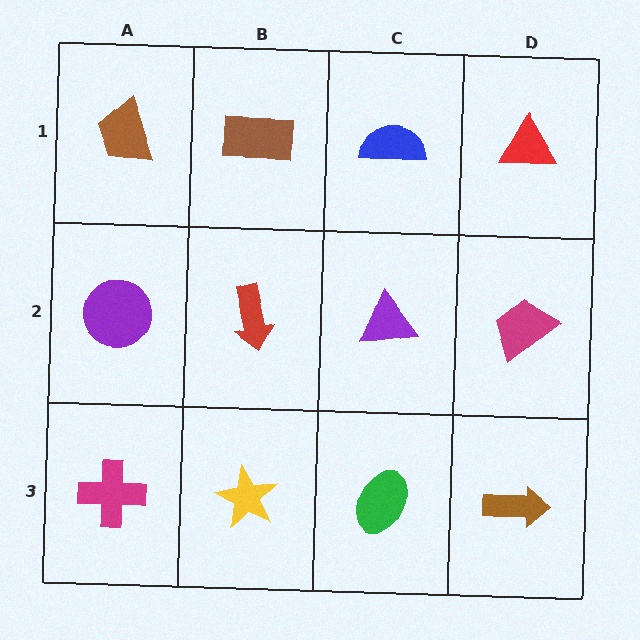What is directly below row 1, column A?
A purple circle.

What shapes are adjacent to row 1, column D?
A magenta trapezoid (row 2, column D), a blue semicircle (row 1, column C).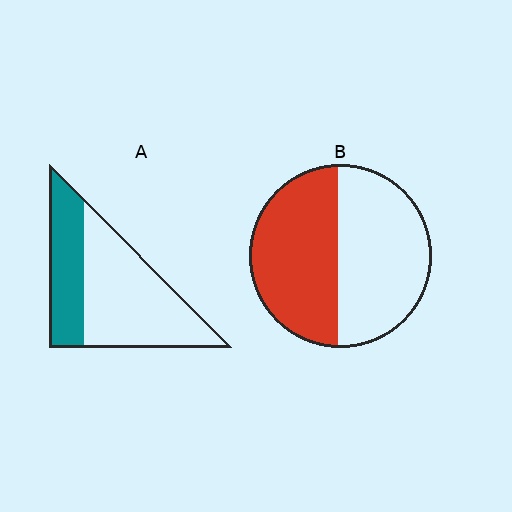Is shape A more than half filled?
No.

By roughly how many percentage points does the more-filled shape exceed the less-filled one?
By roughly 15 percentage points (B over A).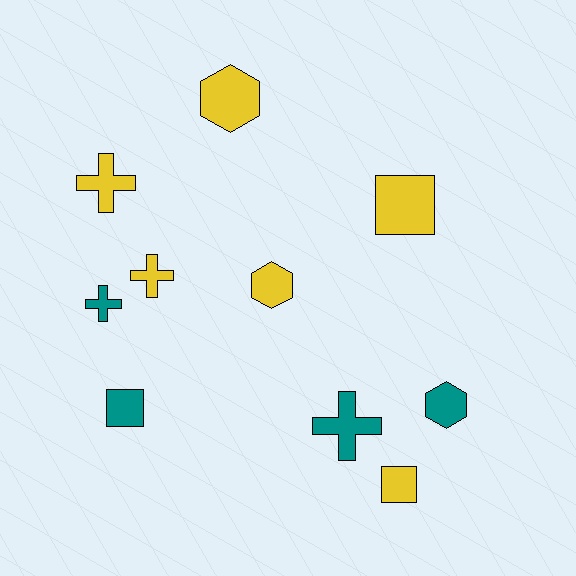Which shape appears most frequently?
Cross, with 4 objects.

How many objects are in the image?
There are 10 objects.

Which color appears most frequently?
Yellow, with 6 objects.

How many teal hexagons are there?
There is 1 teal hexagon.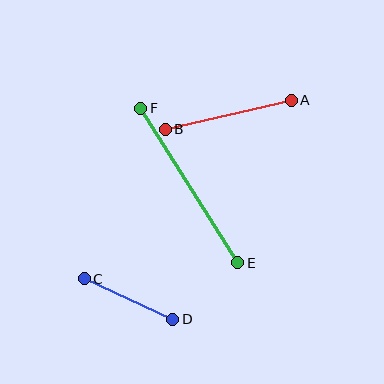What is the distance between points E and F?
The distance is approximately 183 pixels.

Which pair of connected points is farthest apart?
Points E and F are farthest apart.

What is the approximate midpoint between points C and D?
The midpoint is at approximately (129, 299) pixels.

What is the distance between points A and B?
The distance is approximately 130 pixels.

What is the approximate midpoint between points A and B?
The midpoint is at approximately (228, 115) pixels.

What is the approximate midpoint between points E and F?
The midpoint is at approximately (189, 186) pixels.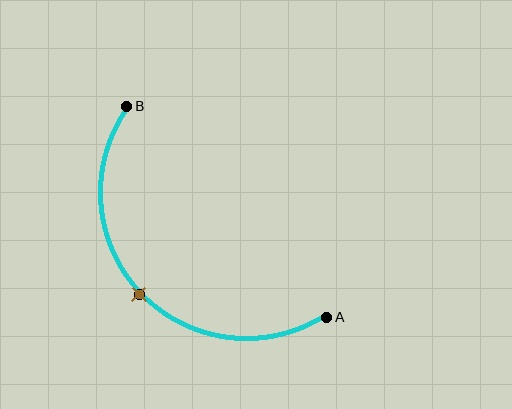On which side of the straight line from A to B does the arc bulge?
The arc bulges below and to the left of the straight line connecting A and B.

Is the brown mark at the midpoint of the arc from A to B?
Yes. The brown mark lies on the arc at equal arc-length from both A and B — it is the arc midpoint.